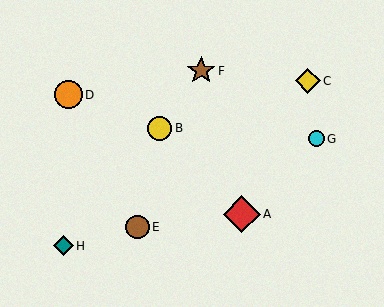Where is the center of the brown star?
The center of the brown star is at (201, 71).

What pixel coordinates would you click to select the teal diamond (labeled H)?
Click at (63, 246) to select the teal diamond H.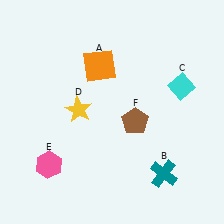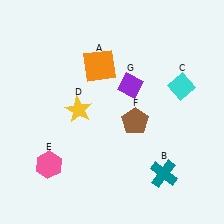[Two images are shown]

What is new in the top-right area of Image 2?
A purple diamond (G) was added in the top-right area of Image 2.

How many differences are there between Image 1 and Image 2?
There is 1 difference between the two images.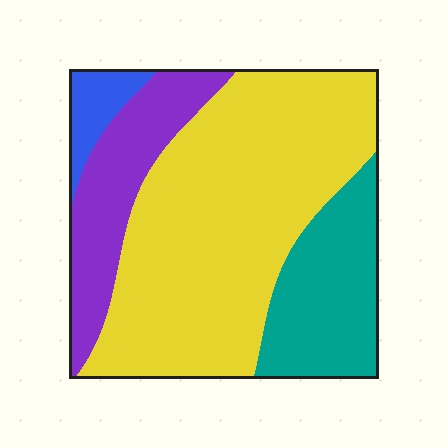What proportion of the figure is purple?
Purple takes up between a sixth and a third of the figure.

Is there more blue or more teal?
Teal.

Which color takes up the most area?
Yellow, at roughly 55%.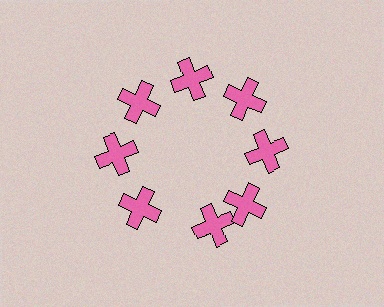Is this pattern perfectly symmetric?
No. The 8 pink crosses are arranged in a ring, but one element near the 6 o'clock position is rotated out of alignment along the ring, breaking the 8-fold rotational symmetry.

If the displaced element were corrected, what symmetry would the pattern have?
It would have 8-fold rotational symmetry — the pattern would map onto itself every 45 degrees.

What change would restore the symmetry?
The symmetry would be restored by rotating it back into even spacing with its neighbors so that all 8 crosses sit at equal angles and equal distance from the center.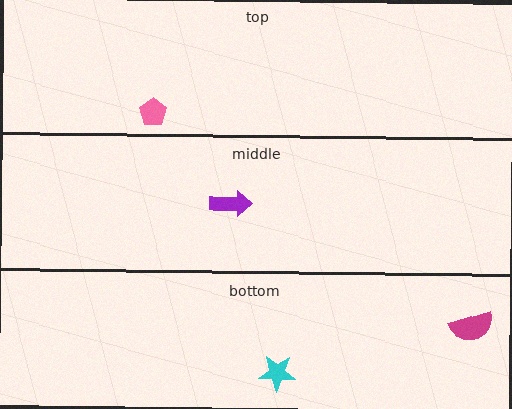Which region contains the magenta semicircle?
The bottom region.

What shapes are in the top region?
The pink pentagon.